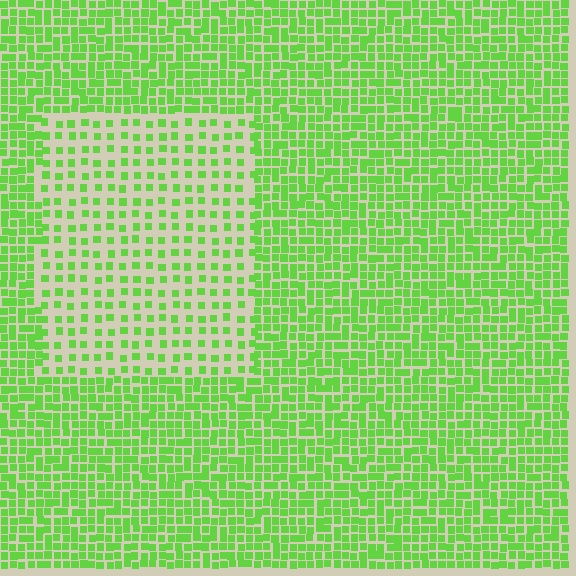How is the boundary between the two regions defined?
The boundary is defined by a change in element density (approximately 2.2x ratio). All elements are the same color, size, and shape.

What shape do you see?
I see a rectangle.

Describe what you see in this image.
The image contains small lime elements arranged at two different densities. A rectangle-shaped region is visible where the elements are less densely packed than the surrounding area.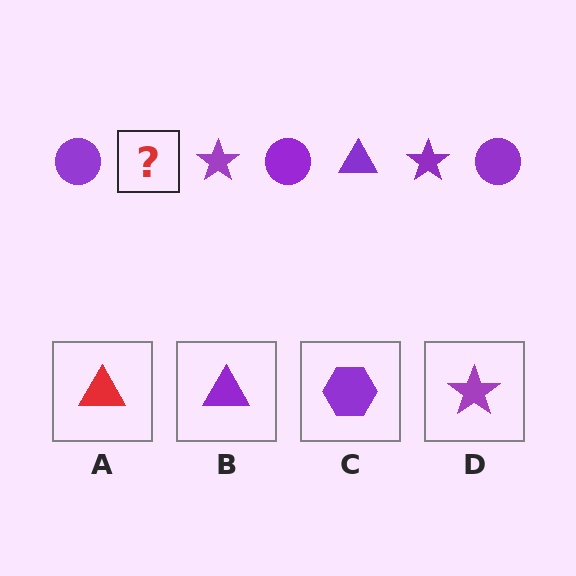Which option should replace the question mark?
Option B.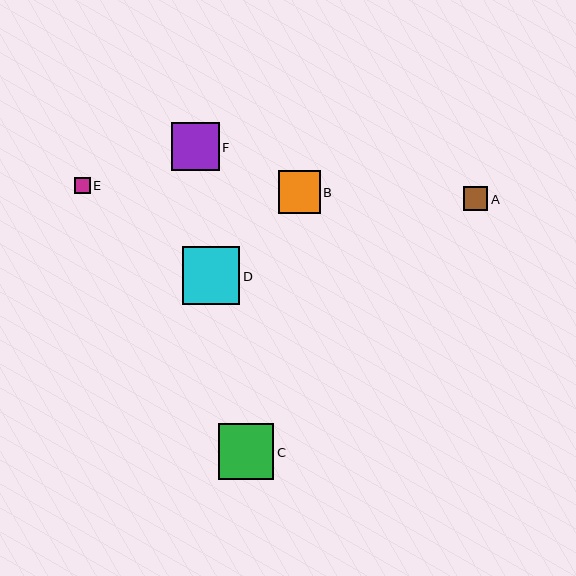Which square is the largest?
Square D is the largest with a size of approximately 57 pixels.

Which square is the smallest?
Square E is the smallest with a size of approximately 16 pixels.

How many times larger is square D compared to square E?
Square D is approximately 3.6 times the size of square E.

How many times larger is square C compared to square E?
Square C is approximately 3.5 times the size of square E.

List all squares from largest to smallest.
From largest to smallest: D, C, F, B, A, E.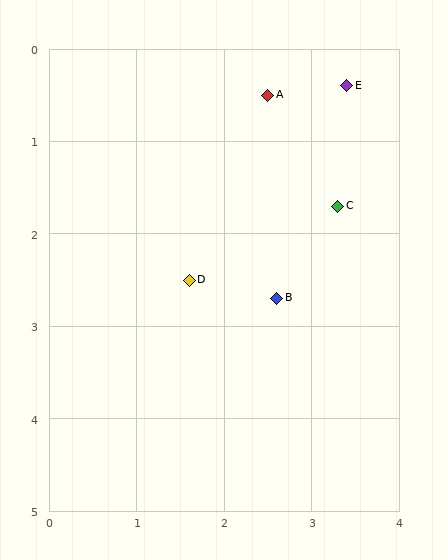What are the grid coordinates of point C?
Point C is at approximately (3.3, 1.7).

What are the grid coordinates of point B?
Point B is at approximately (2.6, 2.7).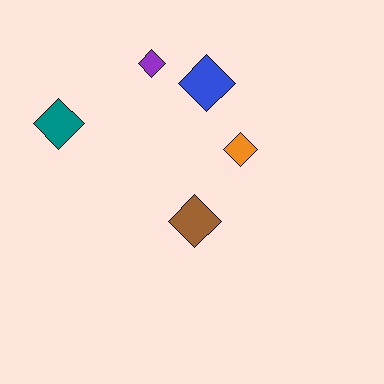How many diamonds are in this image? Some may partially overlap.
There are 5 diamonds.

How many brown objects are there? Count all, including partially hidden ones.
There is 1 brown object.